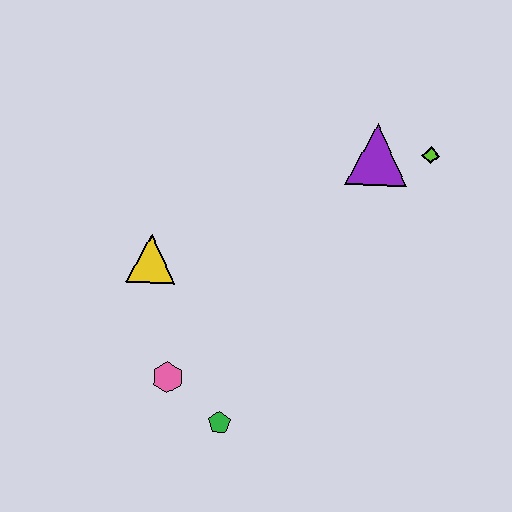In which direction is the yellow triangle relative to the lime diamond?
The yellow triangle is to the left of the lime diamond.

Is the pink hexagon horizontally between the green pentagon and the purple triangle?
No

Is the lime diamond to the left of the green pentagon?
No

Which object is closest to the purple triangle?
The lime diamond is closest to the purple triangle.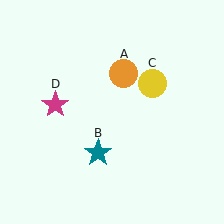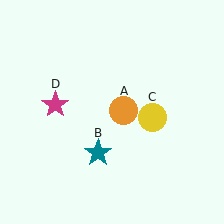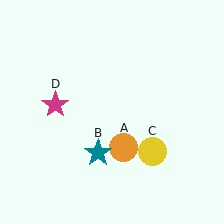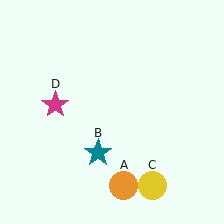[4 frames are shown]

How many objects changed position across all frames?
2 objects changed position: orange circle (object A), yellow circle (object C).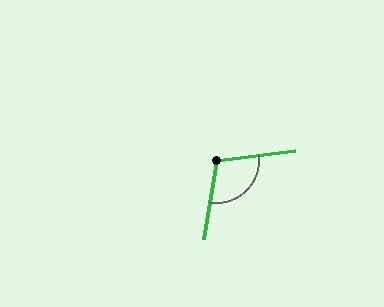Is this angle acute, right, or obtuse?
It is obtuse.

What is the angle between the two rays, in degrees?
Approximately 107 degrees.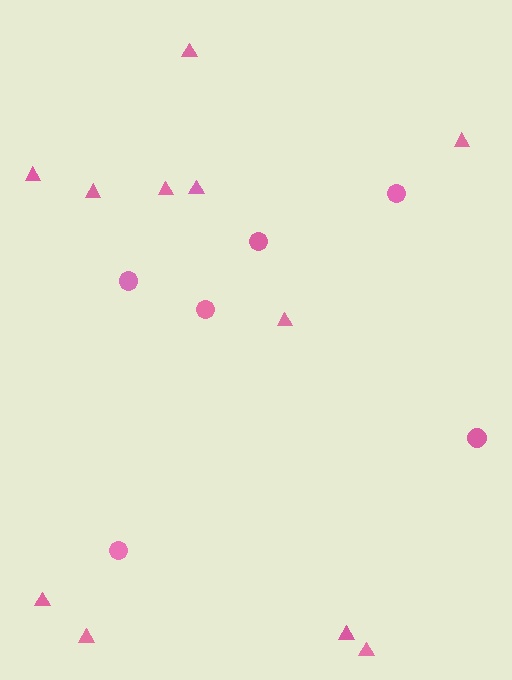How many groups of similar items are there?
There are 2 groups: one group of circles (6) and one group of triangles (11).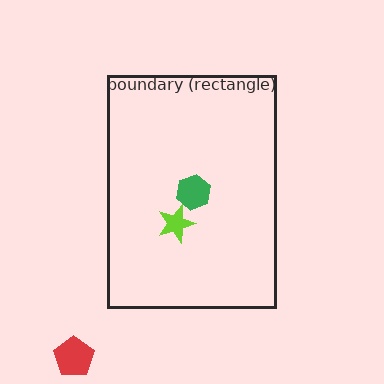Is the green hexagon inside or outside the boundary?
Inside.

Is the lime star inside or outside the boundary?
Inside.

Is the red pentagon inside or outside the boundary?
Outside.